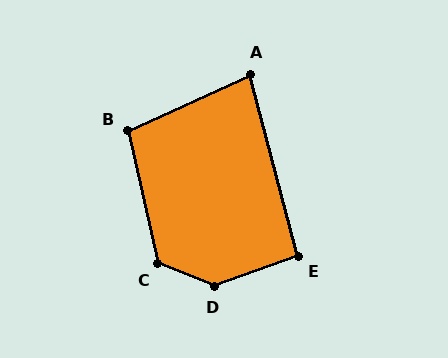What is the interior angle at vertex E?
Approximately 95 degrees (approximately right).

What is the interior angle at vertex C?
Approximately 124 degrees (obtuse).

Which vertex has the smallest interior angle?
A, at approximately 80 degrees.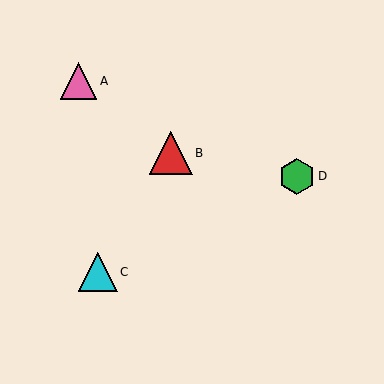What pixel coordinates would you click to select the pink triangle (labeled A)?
Click at (79, 81) to select the pink triangle A.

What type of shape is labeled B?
Shape B is a red triangle.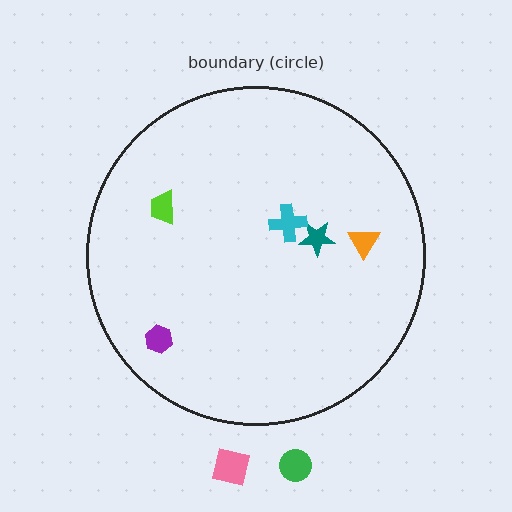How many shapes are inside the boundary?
5 inside, 2 outside.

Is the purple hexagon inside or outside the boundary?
Inside.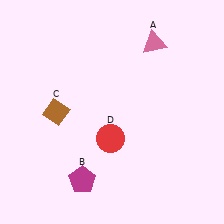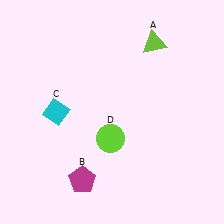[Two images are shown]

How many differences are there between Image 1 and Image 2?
There are 3 differences between the two images.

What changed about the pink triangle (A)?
In Image 1, A is pink. In Image 2, it changed to lime.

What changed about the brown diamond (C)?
In Image 1, C is brown. In Image 2, it changed to cyan.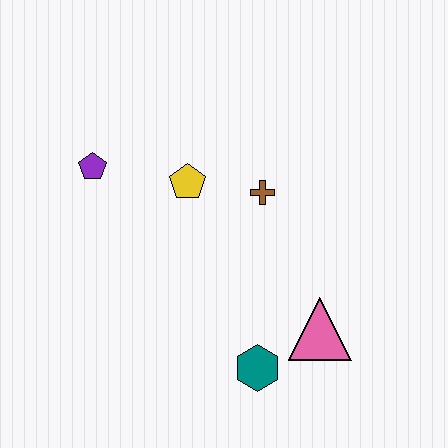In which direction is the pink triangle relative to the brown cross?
The pink triangle is below the brown cross.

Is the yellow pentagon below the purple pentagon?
Yes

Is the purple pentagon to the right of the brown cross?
No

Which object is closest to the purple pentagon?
The yellow pentagon is closest to the purple pentagon.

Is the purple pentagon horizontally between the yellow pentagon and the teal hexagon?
No